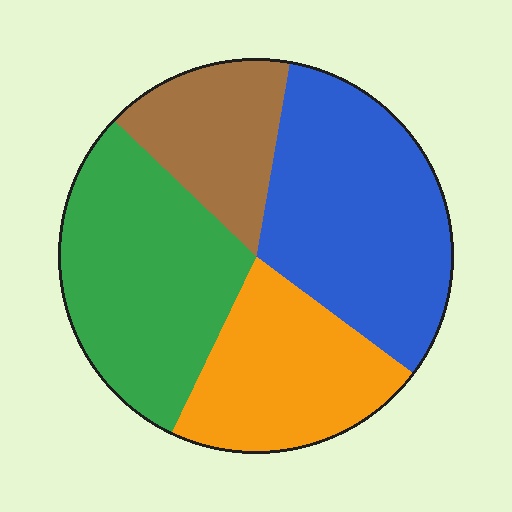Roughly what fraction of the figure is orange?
Orange takes up about one fifth (1/5) of the figure.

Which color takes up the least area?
Brown, at roughly 15%.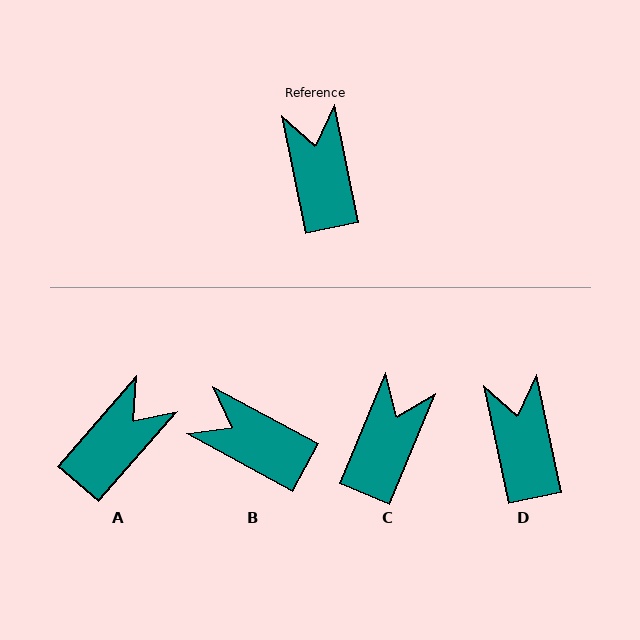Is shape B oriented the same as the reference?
No, it is off by about 49 degrees.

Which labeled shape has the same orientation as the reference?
D.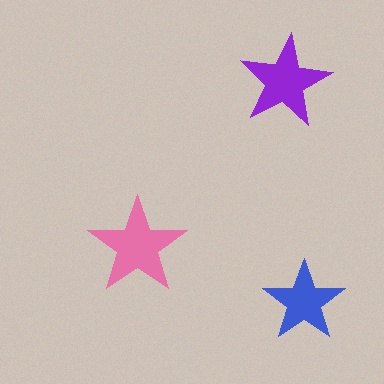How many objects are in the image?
There are 3 objects in the image.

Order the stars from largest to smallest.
the pink one, the purple one, the blue one.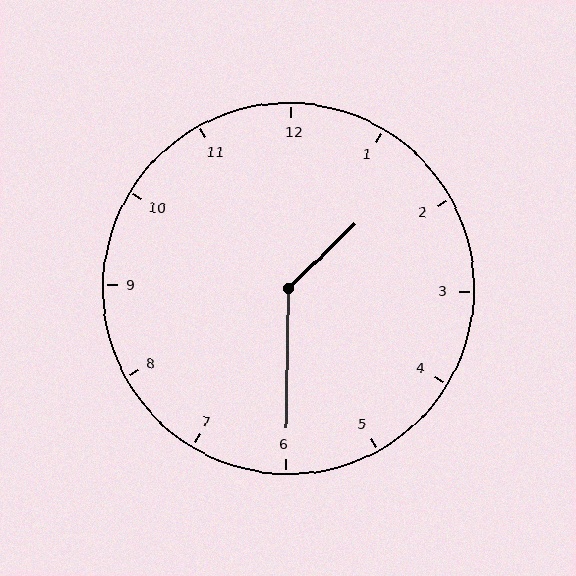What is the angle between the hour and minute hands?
Approximately 135 degrees.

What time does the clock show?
1:30.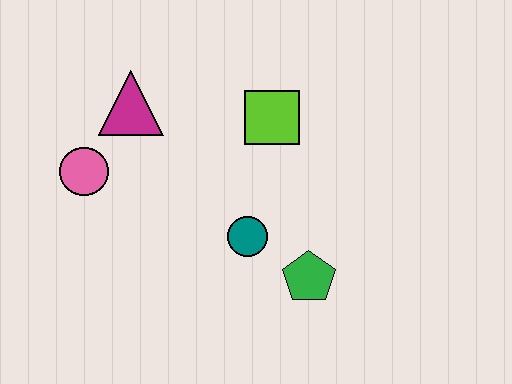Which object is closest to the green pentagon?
The teal circle is closest to the green pentagon.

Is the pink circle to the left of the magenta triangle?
Yes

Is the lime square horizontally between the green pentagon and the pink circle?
Yes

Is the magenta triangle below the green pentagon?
No